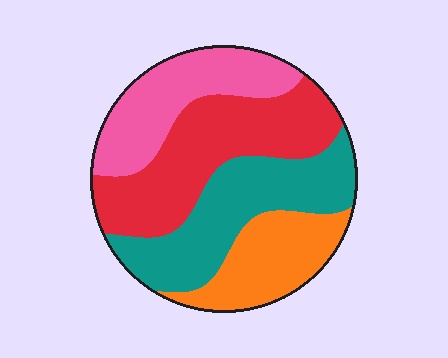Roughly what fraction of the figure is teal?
Teal takes up about one quarter (1/4) of the figure.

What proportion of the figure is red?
Red covers 32% of the figure.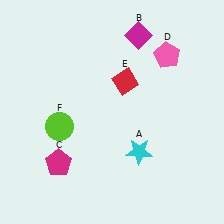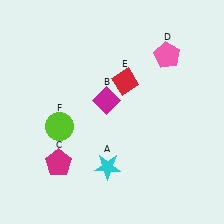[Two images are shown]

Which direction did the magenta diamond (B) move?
The magenta diamond (B) moved down.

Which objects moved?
The objects that moved are: the cyan star (A), the magenta diamond (B).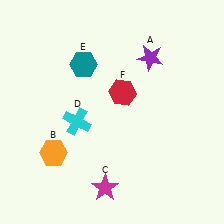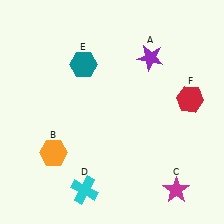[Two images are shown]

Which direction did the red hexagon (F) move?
The red hexagon (F) moved right.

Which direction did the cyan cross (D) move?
The cyan cross (D) moved down.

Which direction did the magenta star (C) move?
The magenta star (C) moved right.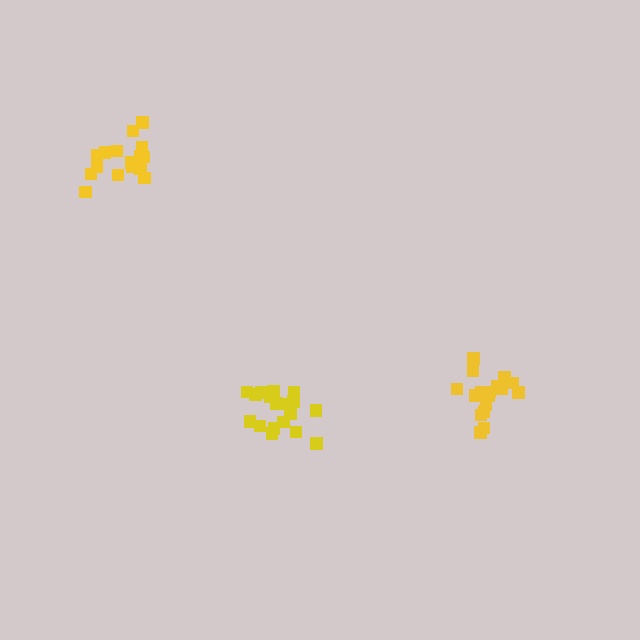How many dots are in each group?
Group 1: 17 dots, Group 2: 18 dots, Group 3: 16 dots (51 total).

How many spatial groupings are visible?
There are 3 spatial groupings.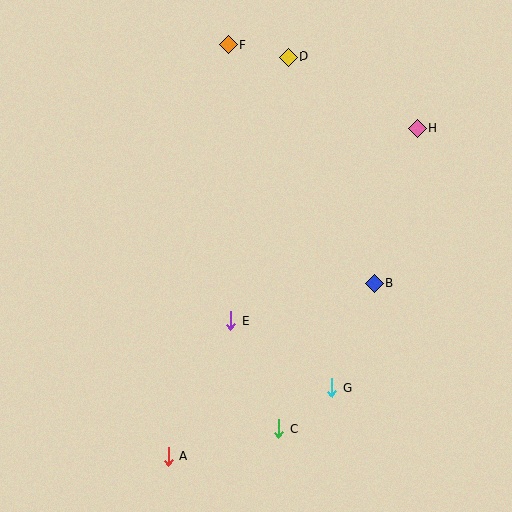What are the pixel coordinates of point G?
Point G is at (332, 388).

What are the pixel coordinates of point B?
Point B is at (374, 283).